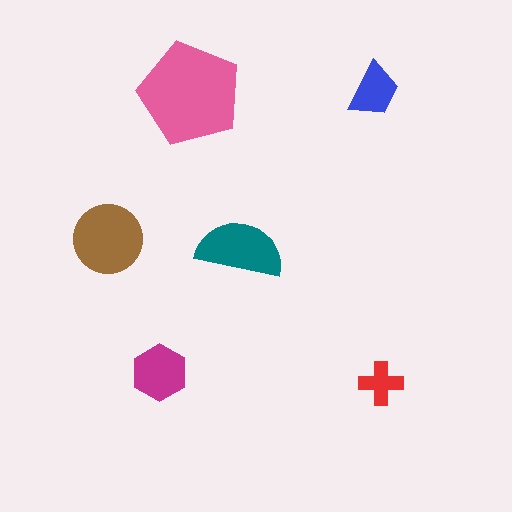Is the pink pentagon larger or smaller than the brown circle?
Larger.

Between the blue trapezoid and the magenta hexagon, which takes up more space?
The magenta hexagon.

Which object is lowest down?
The red cross is bottommost.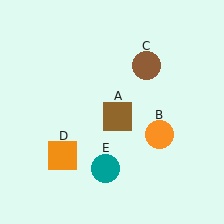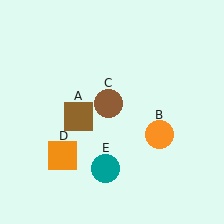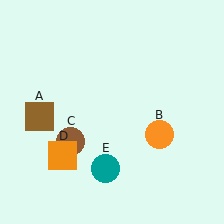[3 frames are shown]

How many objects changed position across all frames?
2 objects changed position: brown square (object A), brown circle (object C).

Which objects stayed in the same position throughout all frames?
Orange circle (object B) and orange square (object D) and teal circle (object E) remained stationary.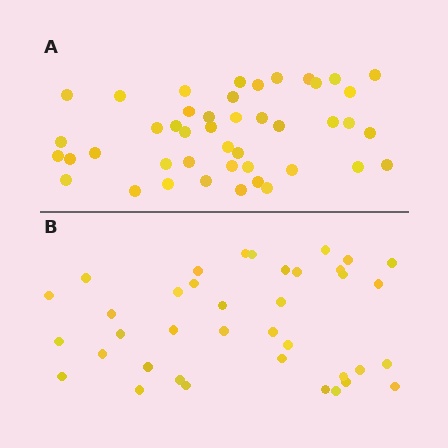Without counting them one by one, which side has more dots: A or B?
Region A (the top region) has more dots.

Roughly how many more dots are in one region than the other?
Region A has about 6 more dots than region B.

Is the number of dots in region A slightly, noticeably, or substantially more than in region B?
Region A has only slightly more — the two regions are fairly close. The ratio is roughly 1.2 to 1.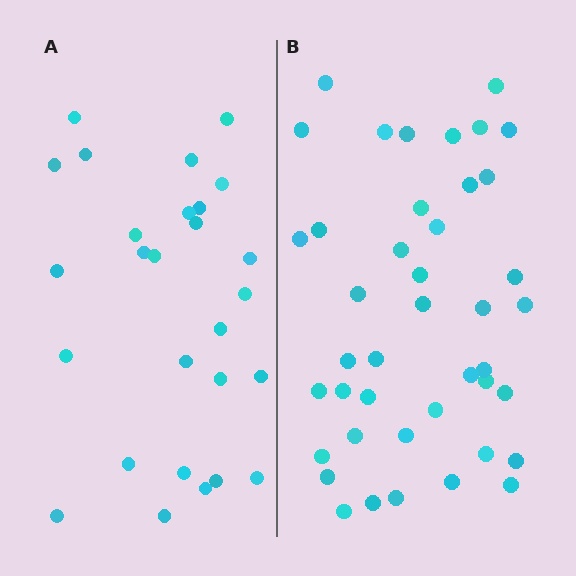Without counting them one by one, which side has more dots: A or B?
Region B (the right region) has more dots.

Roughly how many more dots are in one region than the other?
Region B has approximately 15 more dots than region A.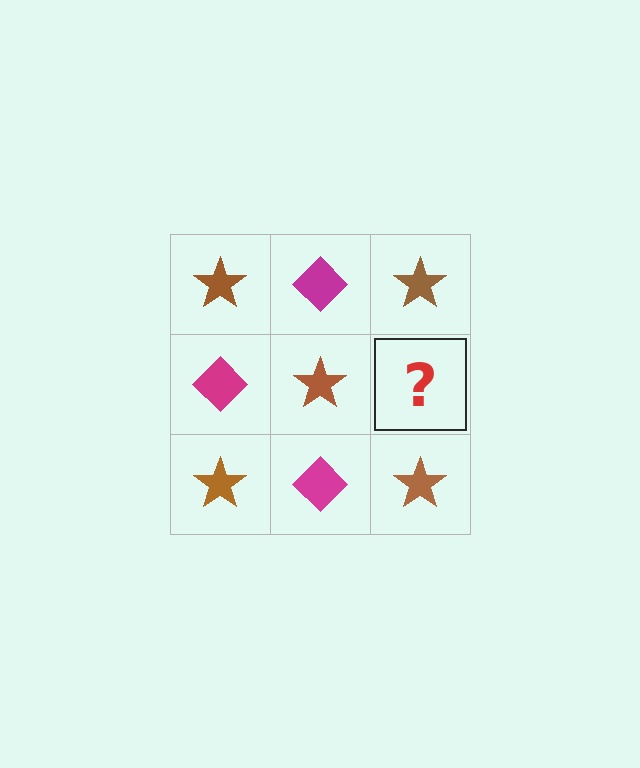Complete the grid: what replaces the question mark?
The question mark should be replaced with a magenta diamond.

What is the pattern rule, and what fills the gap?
The rule is that it alternates brown star and magenta diamond in a checkerboard pattern. The gap should be filled with a magenta diamond.